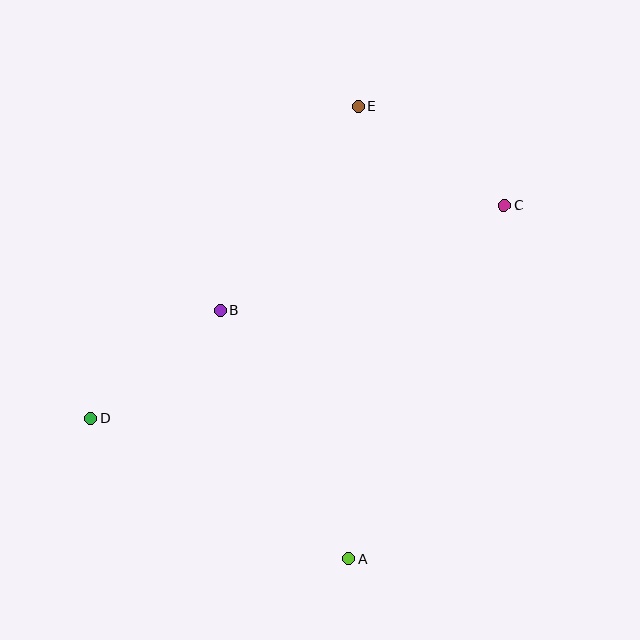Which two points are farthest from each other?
Points C and D are farthest from each other.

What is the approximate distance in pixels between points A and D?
The distance between A and D is approximately 293 pixels.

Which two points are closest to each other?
Points B and D are closest to each other.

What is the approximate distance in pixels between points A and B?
The distance between A and B is approximately 279 pixels.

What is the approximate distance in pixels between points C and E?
The distance between C and E is approximately 177 pixels.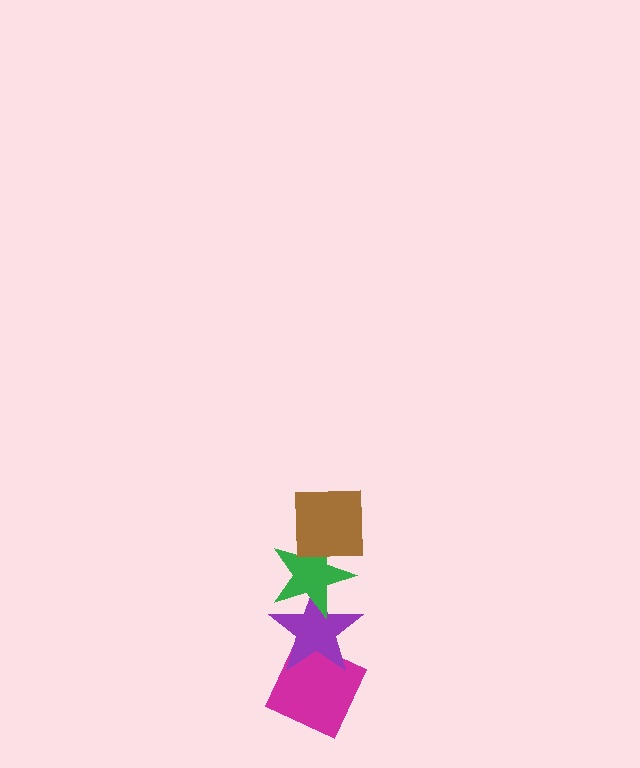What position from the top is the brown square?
The brown square is 1st from the top.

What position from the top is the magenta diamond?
The magenta diamond is 4th from the top.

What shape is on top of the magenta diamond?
The purple star is on top of the magenta diamond.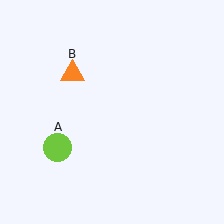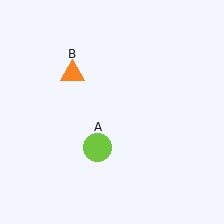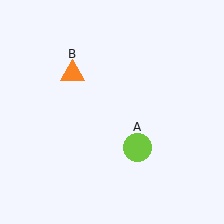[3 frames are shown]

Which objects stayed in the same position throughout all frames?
Orange triangle (object B) remained stationary.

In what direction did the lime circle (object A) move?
The lime circle (object A) moved right.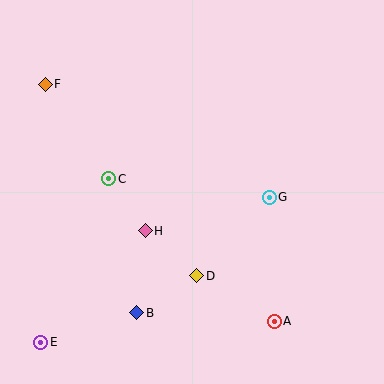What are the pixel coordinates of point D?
Point D is at (197, 276).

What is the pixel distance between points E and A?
The distance between E and A is 235 pixels.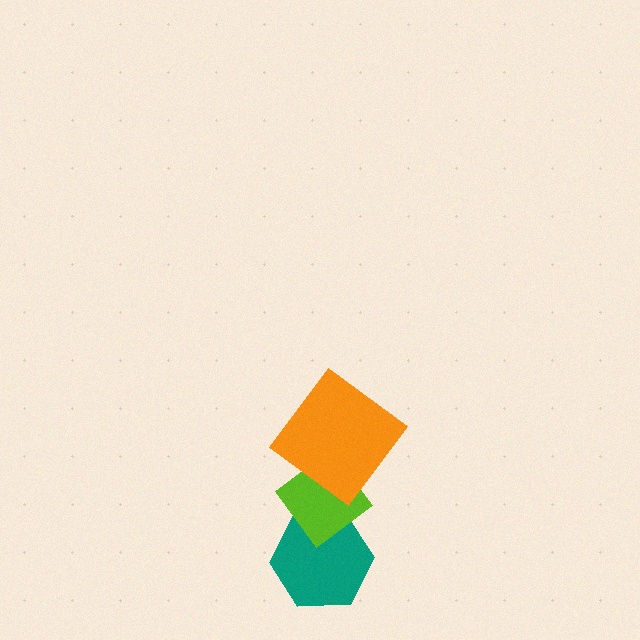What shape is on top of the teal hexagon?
The lime diamond is on top of the teal hexagon.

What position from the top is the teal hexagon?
The teal hexagon is 3rd from the top.